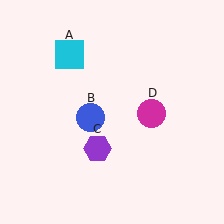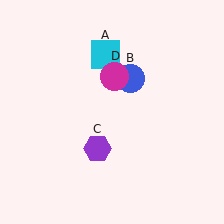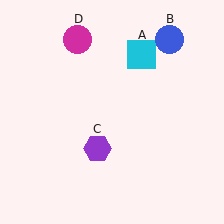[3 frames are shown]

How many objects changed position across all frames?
3 objects changed position: cyan square (object A), blue circle (object B), magenta circle (object D).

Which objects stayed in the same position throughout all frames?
Purple hexagon (object C) remained stationary.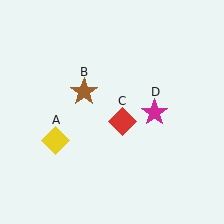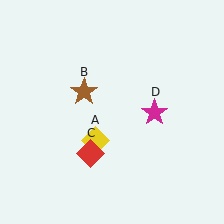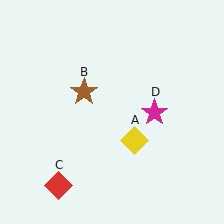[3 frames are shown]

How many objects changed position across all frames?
2 objects changed position: yellow diamond (object A), red diamond (object C).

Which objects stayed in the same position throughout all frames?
Brown star (object B) and magenta star (object D) remained stationary.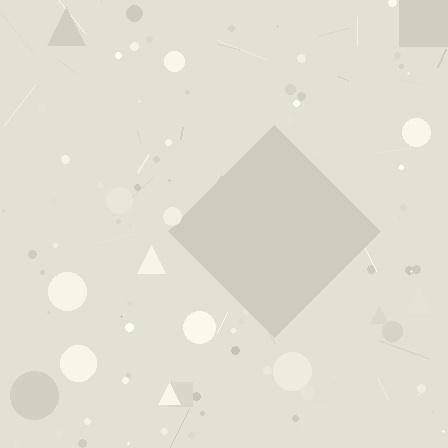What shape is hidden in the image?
A diamond is hidden in the image.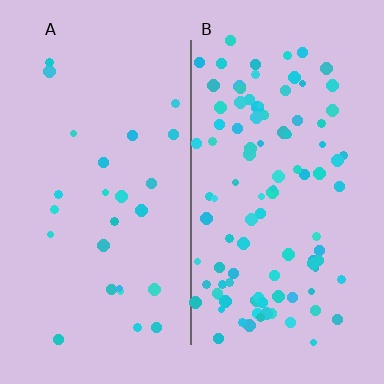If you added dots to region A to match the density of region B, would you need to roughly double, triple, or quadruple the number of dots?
Approximately quadruple.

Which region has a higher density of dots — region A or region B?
B (the right).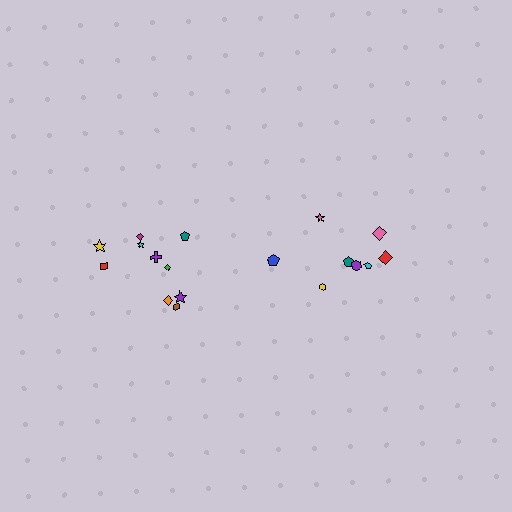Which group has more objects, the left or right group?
The left group.